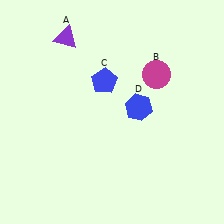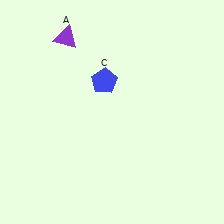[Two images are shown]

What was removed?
The magenta circle (B), the blue hexagon (D) were removed in Image 2.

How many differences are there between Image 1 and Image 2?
There are 2 differences between the two images.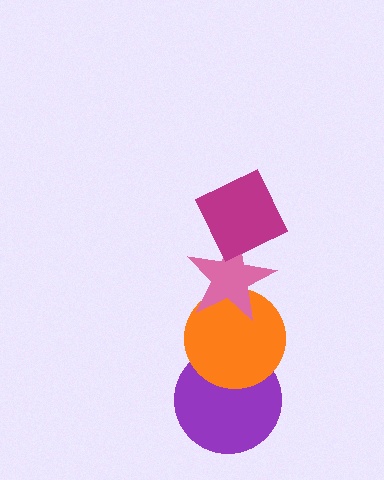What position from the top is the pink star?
The pink star is 2nd from the top.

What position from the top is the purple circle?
The purple circle is 4th from the top.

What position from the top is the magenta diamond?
The magenta diamond is 1st from the top.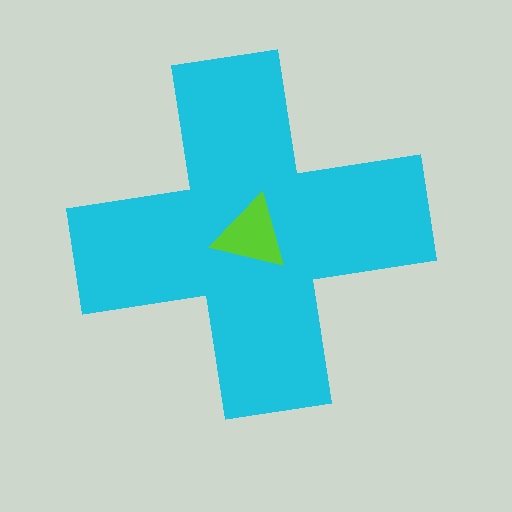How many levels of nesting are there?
2.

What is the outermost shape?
The cyan cross.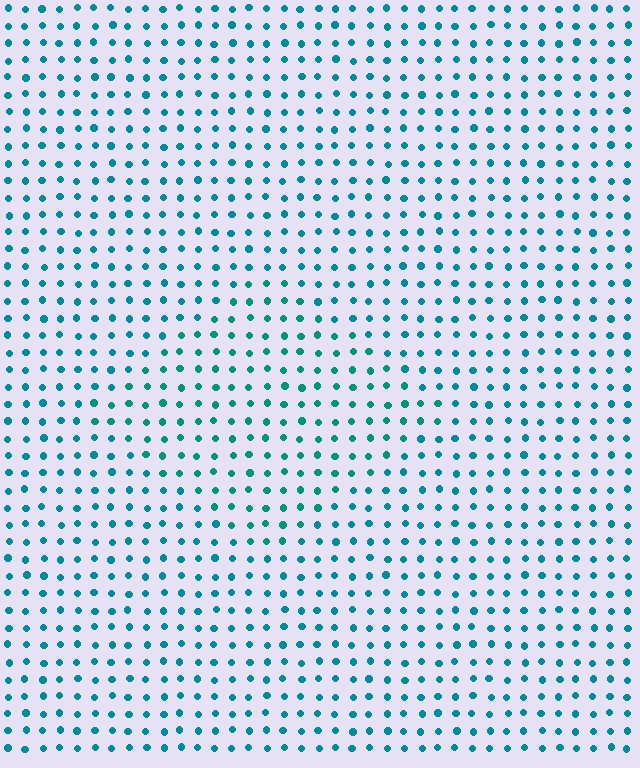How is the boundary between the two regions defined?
The boundary is defined purely by a slight shift in hue (about 19 degrees). Spacing, size, and orientation are identical on both sides.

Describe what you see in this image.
The image is filled with small teal elements in a uniform arrangement. A diamond-shaped region is visible where the elements are tinted to a slightly different hue, forming a subtle color boundary.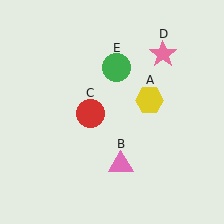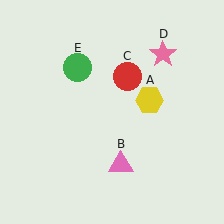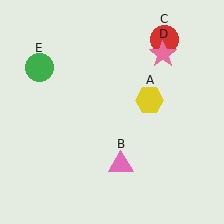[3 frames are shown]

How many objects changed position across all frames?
2 objects changed position: red circle (object C), green circle (object E).